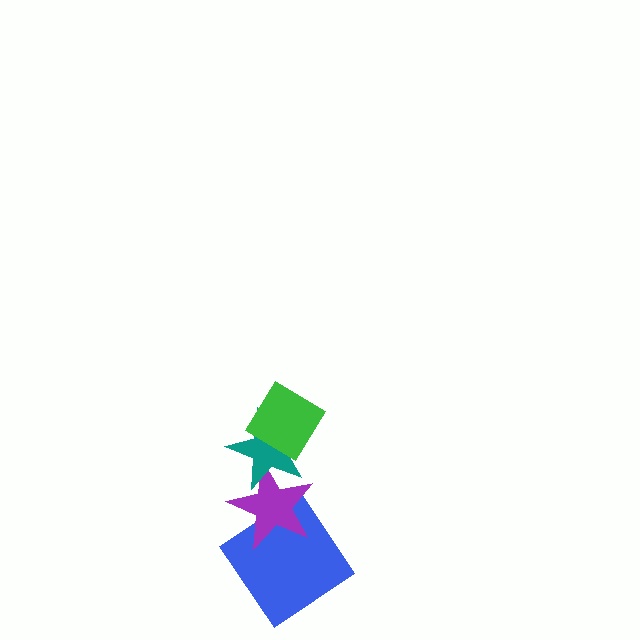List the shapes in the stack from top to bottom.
From top to bottom: the green diamond, the teal star, the purple star, the blue diamond.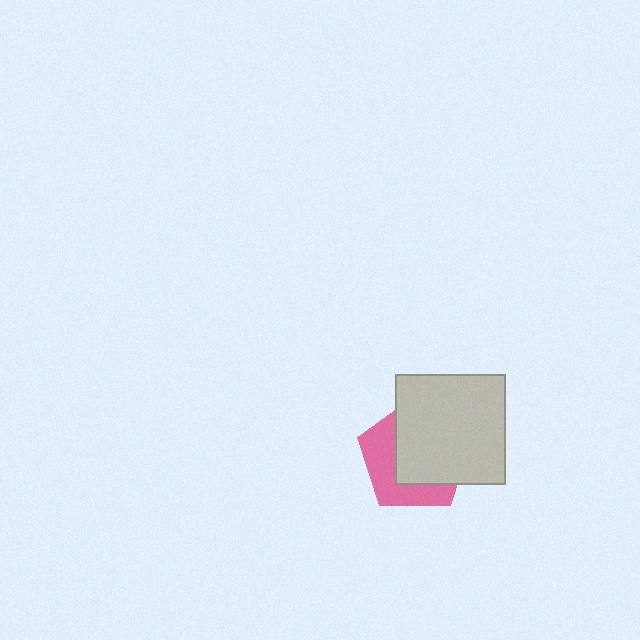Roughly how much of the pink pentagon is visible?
A small part of it is visible (roughly 41%).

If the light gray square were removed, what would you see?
You would see the complete pink pentagon.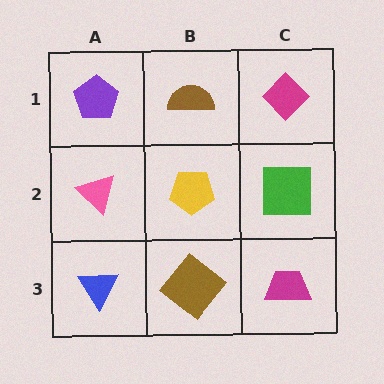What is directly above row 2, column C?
A magenta diamond.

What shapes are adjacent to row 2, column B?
A brown semicircle (row 1, column B), a brown diamond (row 3, column B), a pink triangle (row 2, column A), a green square (row 2, column C).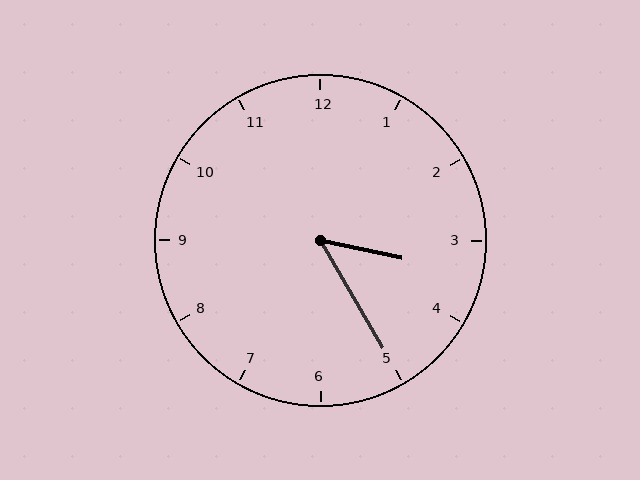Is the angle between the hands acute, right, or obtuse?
It is acute.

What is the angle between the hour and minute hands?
Approximately 48 degrees.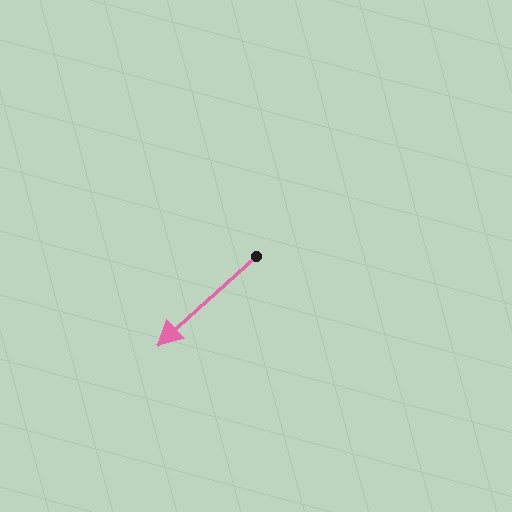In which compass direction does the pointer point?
Southwest.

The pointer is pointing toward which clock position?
Roughly 8 o'clock.